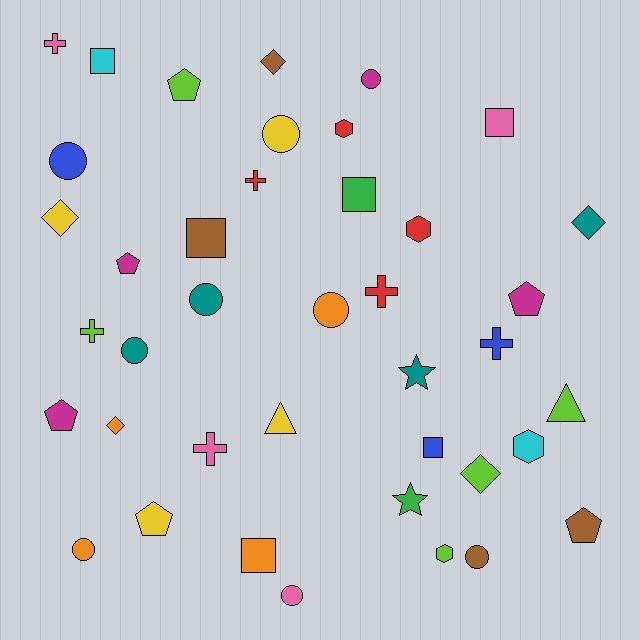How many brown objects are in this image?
There are 4 brown objects.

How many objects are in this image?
There are 40 objects.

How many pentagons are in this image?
There are 6 pentagons.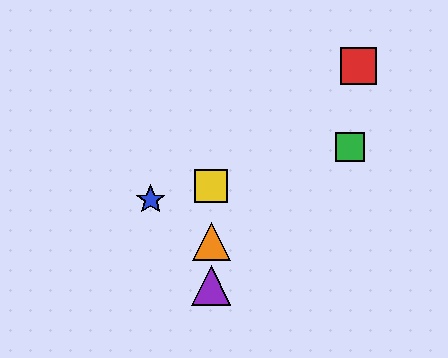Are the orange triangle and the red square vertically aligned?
No, the orange triangle is at x≈211 and the red square is at x≈359.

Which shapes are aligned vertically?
The yellow square, the purple triangle, the orange triangle are aligned vertically.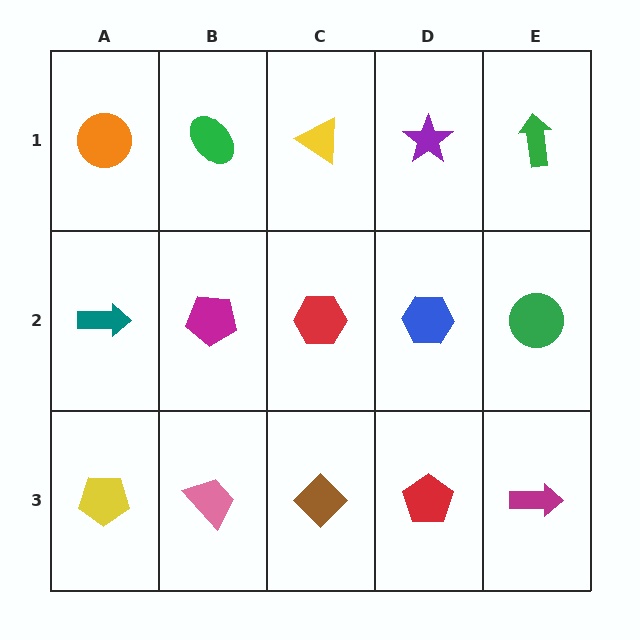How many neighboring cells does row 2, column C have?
4.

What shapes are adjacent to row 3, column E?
A green circle (row 2, column E), a red pentagon (row 3, column D).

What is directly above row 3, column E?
A green circle.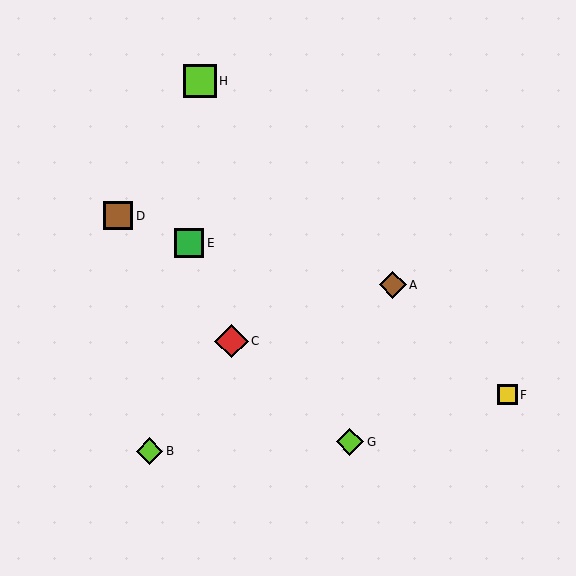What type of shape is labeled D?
Shape D is a brown square.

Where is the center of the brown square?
The center of the brown square is at (118, 216).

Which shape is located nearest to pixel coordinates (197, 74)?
The lime square (labeled H) at (200, 81) is nearest to that location.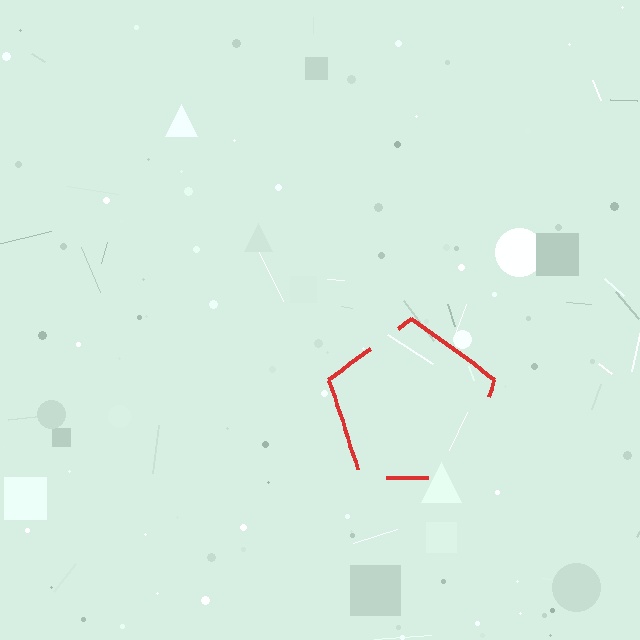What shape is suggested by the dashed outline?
The dashed outline suggests a pentagon.